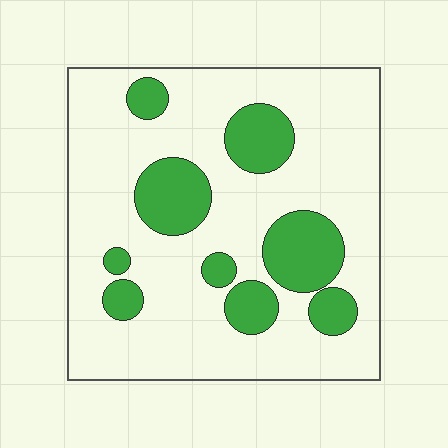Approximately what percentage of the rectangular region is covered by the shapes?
Approximately 25%.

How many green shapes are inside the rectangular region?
9.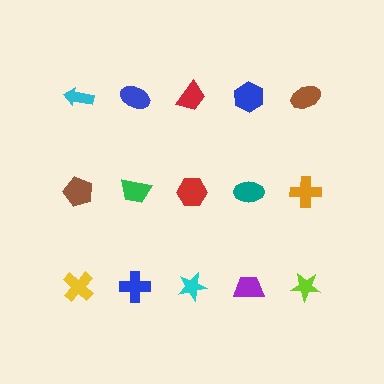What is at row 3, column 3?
A cyan star.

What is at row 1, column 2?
A blue ellipse.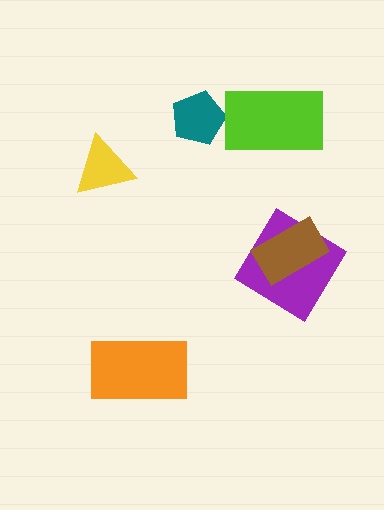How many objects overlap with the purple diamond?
1 object overlaps with the purple diamond.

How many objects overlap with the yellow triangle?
0 objects overlap with the yellow triangle.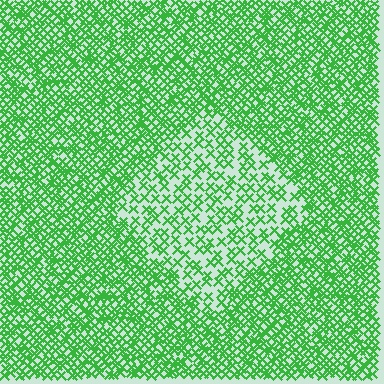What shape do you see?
I see a diamond.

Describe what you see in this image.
The image contains small green elements arranged at two different densities. A diamond-shaped region is visible where the elements are less densely packed than the surrounding area.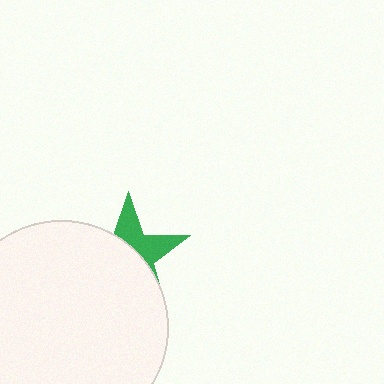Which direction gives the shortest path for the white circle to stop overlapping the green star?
Moving toward the lower-left gives the shortest separation.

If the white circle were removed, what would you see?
You would see the complete green star.